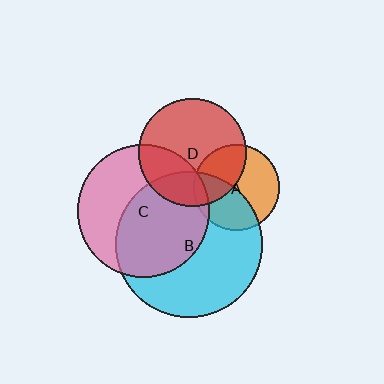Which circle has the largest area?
Circle B (cyan).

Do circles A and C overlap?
Yes.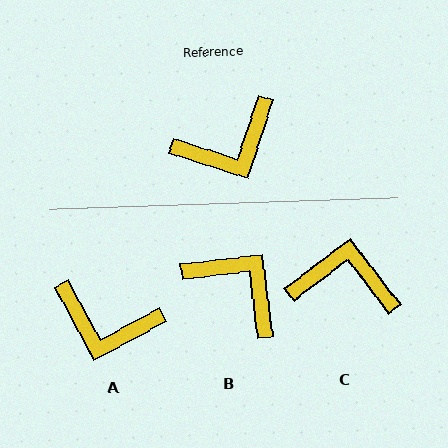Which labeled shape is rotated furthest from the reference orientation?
C, about 145 degrees away.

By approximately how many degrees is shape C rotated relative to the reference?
Approximately 145 degrees counter-clockwise.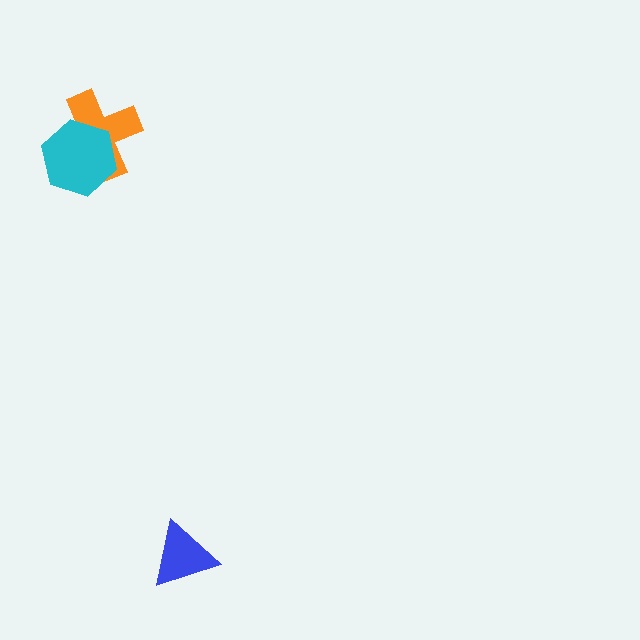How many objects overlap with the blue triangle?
0 objects overlap with the blue triangle.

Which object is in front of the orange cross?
The cyan hexagon is in front of the orange cross.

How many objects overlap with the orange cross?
1 object overlaps with the orange cross.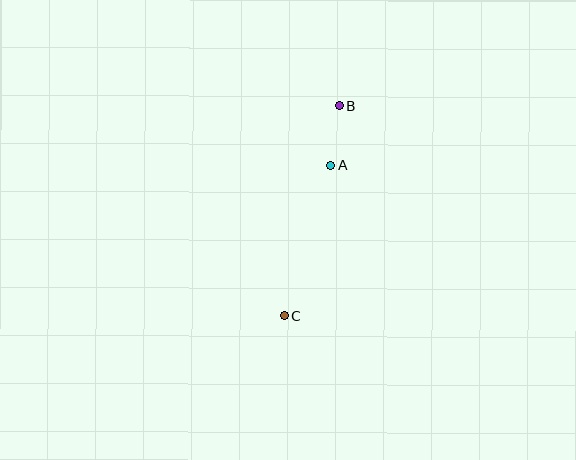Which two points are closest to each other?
Points A and B are closest to each other.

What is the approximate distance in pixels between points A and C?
The distance between A and C is approximately 157 pixels.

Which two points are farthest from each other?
Points B and C are farthest from each other.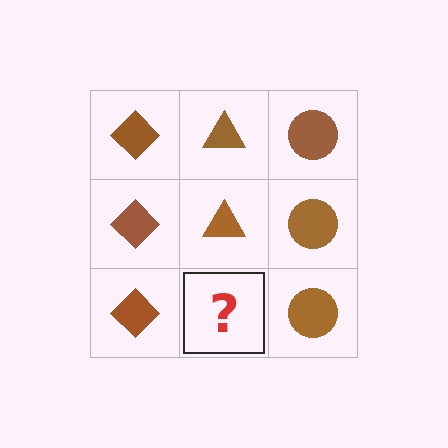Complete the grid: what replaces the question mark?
The question mark should be replaced with a brown triangle.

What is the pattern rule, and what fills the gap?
The rule is that each column has a consistent shape. The gap should be filled with a brown triangle.